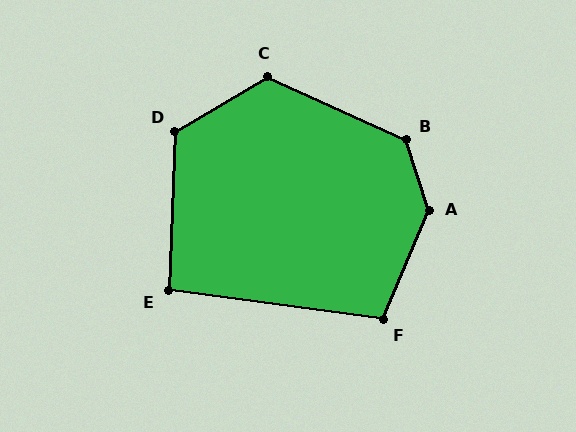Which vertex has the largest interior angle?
A, at approximately 140 degrees.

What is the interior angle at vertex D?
Approximately 123 degrees (obtuse).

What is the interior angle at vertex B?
Approximately 132 degrees (obtuse).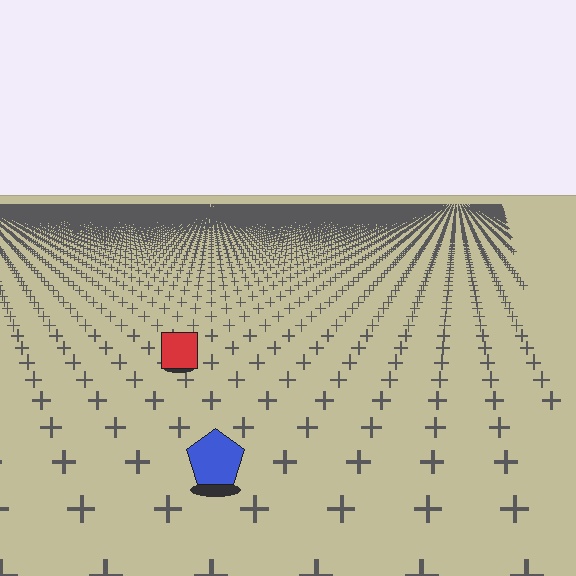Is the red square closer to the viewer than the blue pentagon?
No. The blue pentagon is closer — you can tell from the texture gradient: the ground texture is coarser near it.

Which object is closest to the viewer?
The blue pentagon is closest. The texture marks near it are larger and more spread out.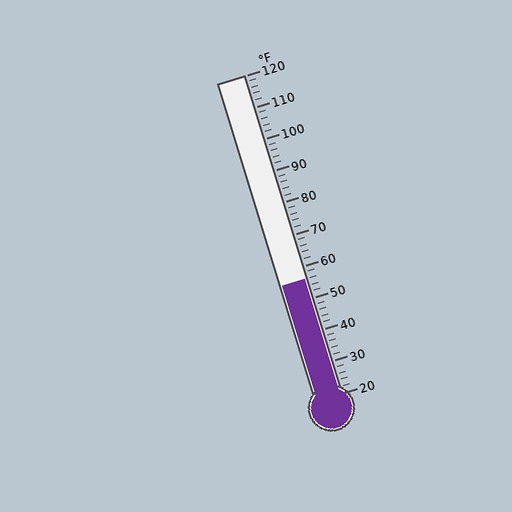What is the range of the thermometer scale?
The thermometer scale ranges from 20°F to 120°F.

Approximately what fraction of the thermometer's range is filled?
The thermometer is filled to approximately 35% of its range.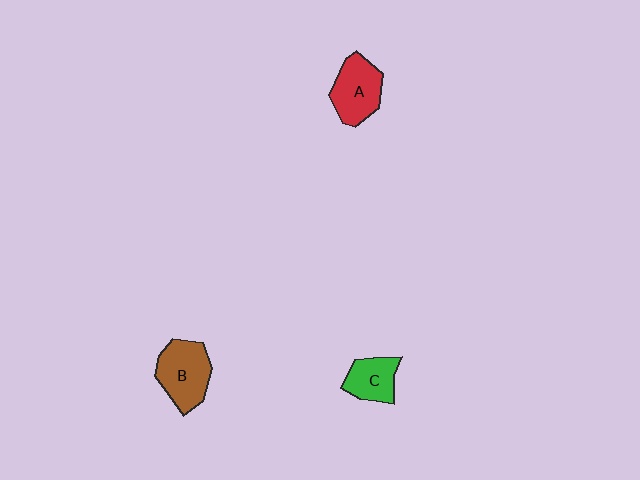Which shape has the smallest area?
Shape C (green).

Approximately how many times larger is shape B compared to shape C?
Approximately 1.5 times.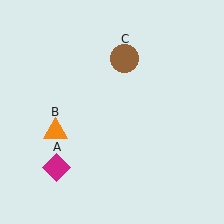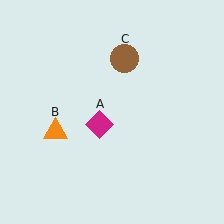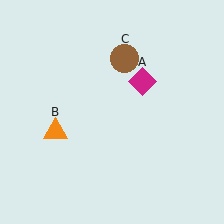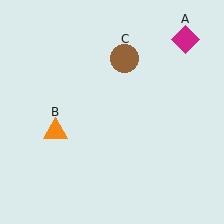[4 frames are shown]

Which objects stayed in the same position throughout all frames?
Orange triangle (object B) and brown circle (object C) remained stationary.